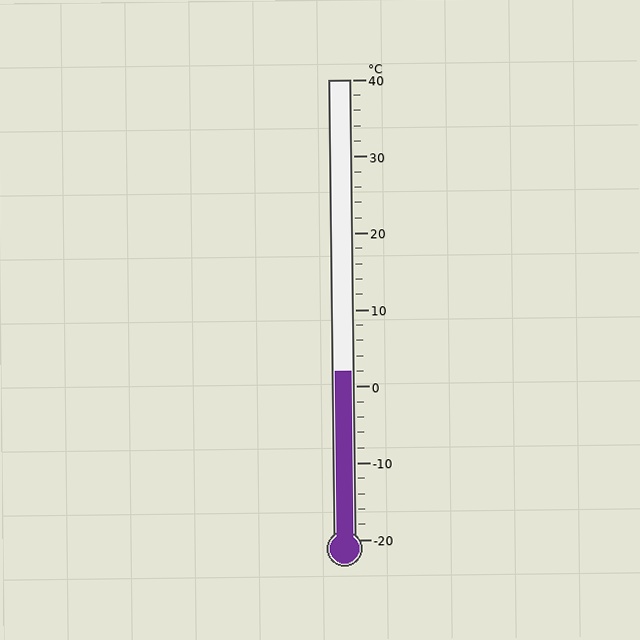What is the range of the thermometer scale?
The thermometer scale ranges from -20°C to 40°C.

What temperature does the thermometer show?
The thermometer shows approximately 2°C.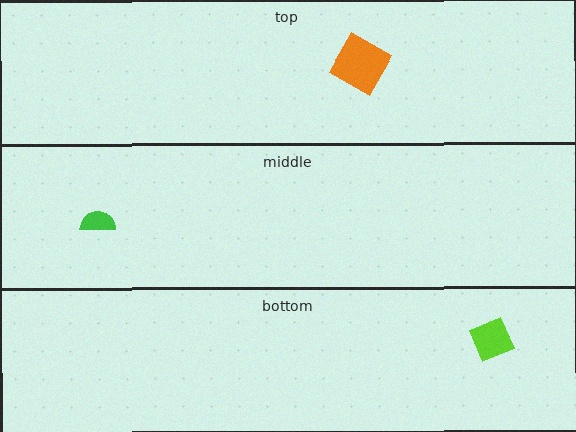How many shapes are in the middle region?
1.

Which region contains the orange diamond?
The top region.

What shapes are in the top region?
The orange diamond.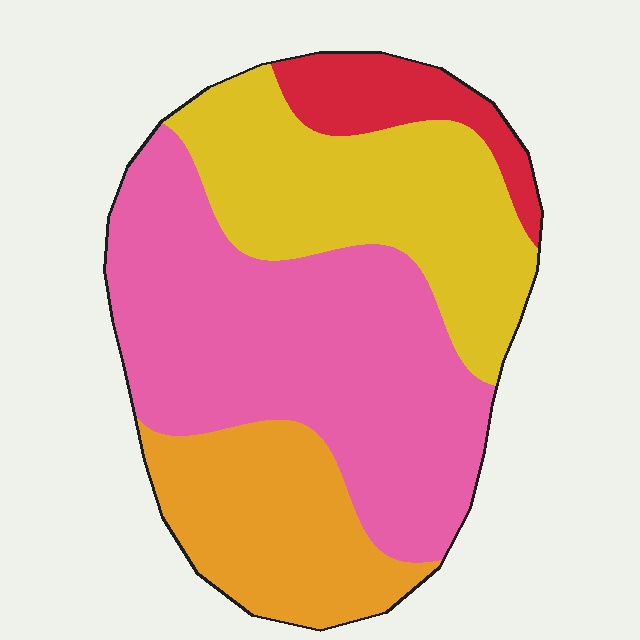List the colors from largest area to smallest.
From largest to smallest: pink, yellow, orange, red.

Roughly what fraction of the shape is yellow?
Yellow takes up about one quarter (1/4) of the shape.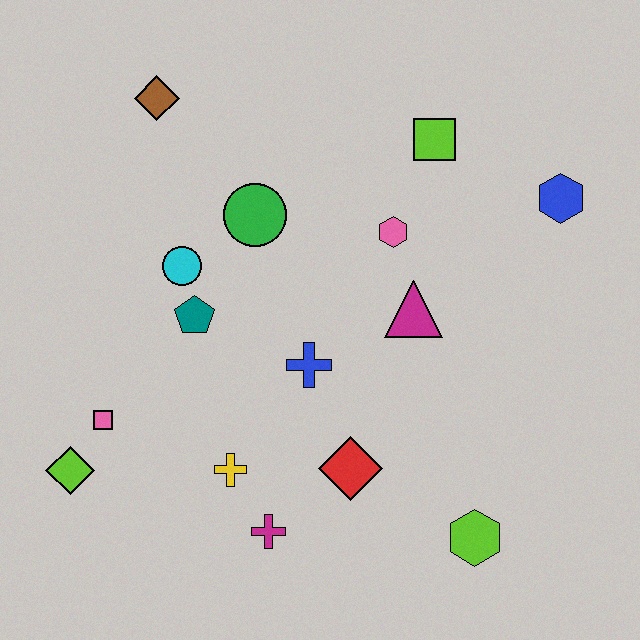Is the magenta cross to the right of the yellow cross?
Yes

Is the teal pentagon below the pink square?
No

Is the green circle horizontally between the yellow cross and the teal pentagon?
No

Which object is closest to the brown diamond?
The green circle is closest to the brown diamond.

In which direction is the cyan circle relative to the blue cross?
The cyan circle is to the left of the blue cross.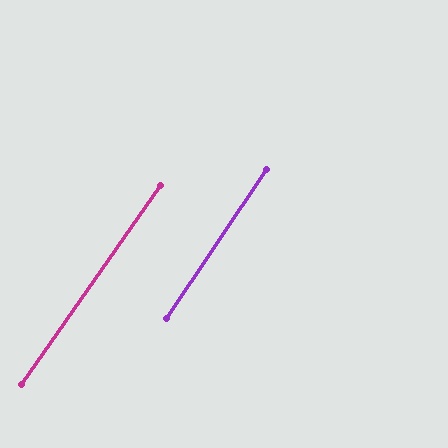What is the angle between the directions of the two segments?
Approximately 1 degree.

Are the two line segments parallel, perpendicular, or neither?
Parallel — their directions differ by only 1.1°.